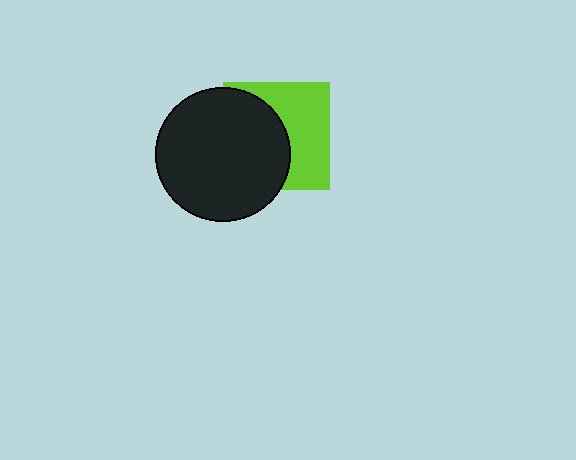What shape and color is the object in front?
The object in front is a black circle.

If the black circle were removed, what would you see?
You would see the complete lime square.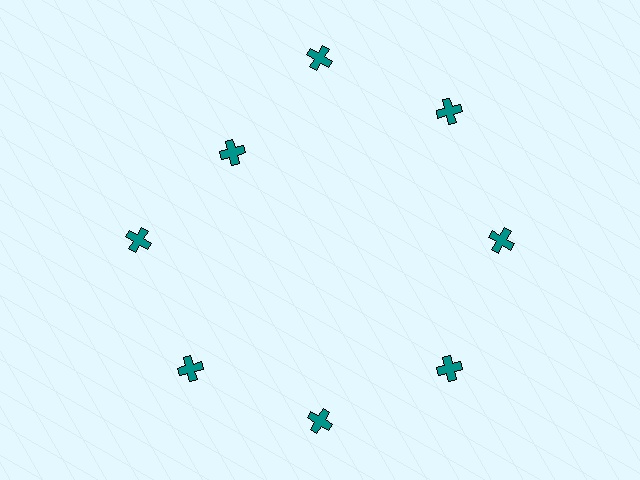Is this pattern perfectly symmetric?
No. The 8 teal crosses are arranged in a ring, but one element near the 10 o'clock position is pulled inward toward the center, breaking the 8-fold rotational symmetry.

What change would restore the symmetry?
The symmetry would be restored by moving it outward, back onto the ring so that all 8 crosses sit at equal angles and equal distance from the center.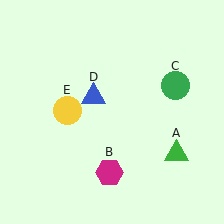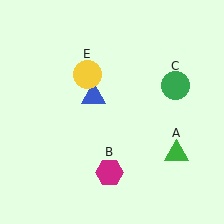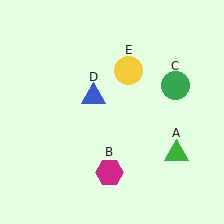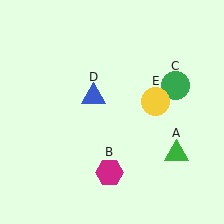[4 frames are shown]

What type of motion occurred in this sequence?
The yellow circle (object E) rotated clockwise around the center of the scene.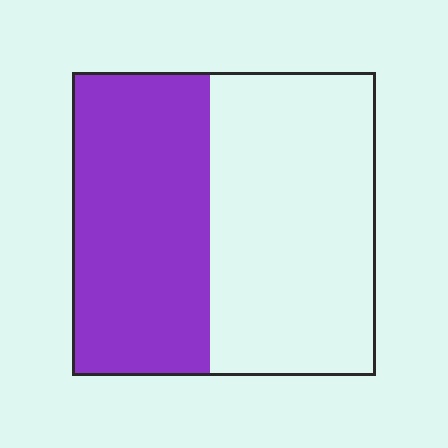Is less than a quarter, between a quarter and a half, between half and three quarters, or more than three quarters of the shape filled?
Between a quarter and a half.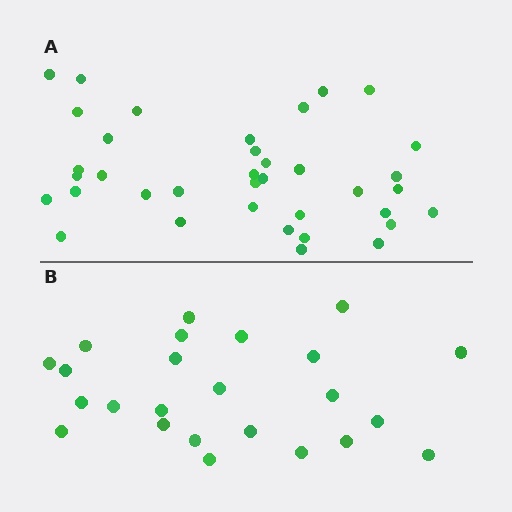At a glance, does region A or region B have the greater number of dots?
Region A (the top region) has more dots.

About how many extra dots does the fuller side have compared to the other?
Region A has approximately 15 more dots than region B.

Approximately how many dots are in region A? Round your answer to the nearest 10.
About 40 dots. (The exact count is 37, which rounds to 40.)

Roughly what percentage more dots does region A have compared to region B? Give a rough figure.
About 55% more.